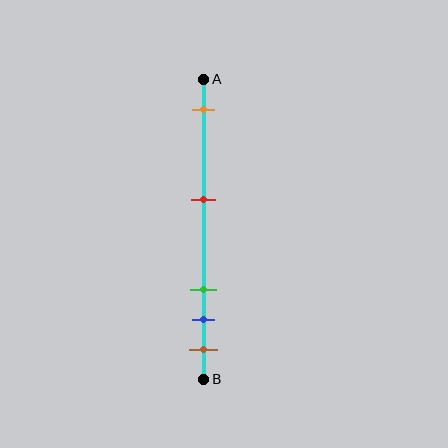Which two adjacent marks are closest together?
The blue and brown marks are the closest adjacent pair.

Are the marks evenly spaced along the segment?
No, the marks are not evenly spaced.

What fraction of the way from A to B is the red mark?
The red mark is approximately 40% (0.4) of the way from A to B.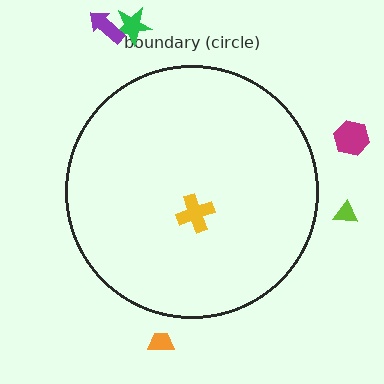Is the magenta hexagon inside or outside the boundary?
Outside.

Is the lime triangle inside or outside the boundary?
Outside.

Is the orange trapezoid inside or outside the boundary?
Outside.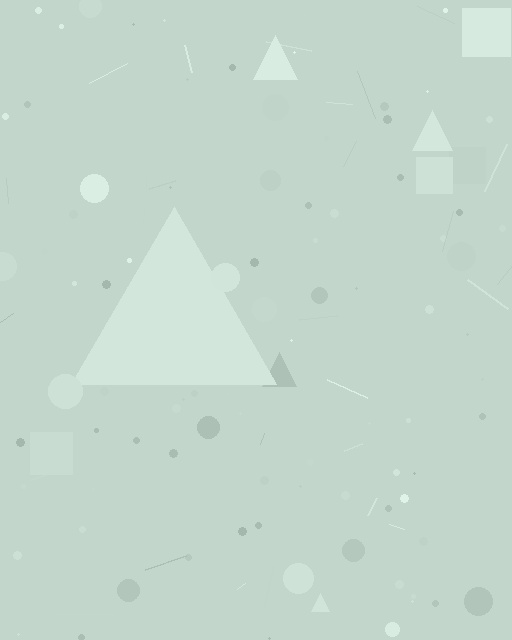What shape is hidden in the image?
A triangle is hidden in the image.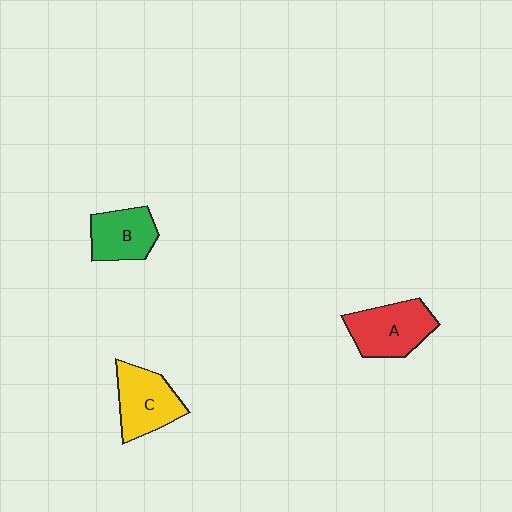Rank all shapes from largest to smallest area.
From largest to smallest: A (red), C (yellow), B (green).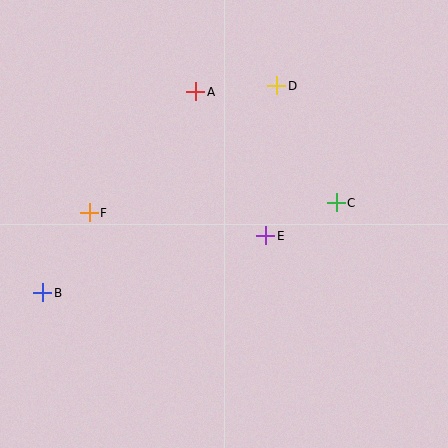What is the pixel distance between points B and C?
The distance between B and C is 307 pixels.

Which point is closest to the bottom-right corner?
Point C is closest to the bottom-right corner.